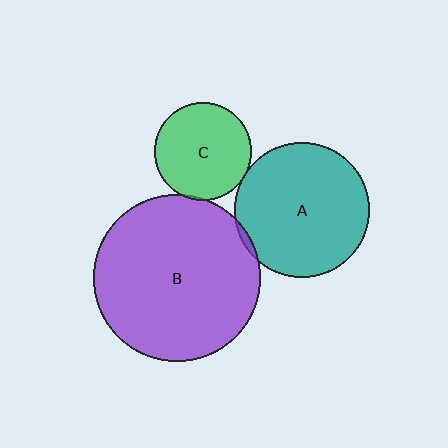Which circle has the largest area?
Circle B (purple).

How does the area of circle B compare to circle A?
Approximately 1.5 times.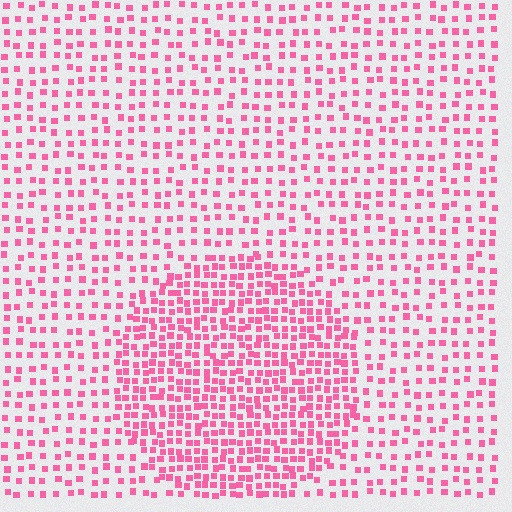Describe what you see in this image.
The image contains small pink elements arranged at two different densities. A circle-shaped region is visible where the elements are more densely packed than the surrounding area.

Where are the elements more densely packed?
The elements are more densely packed inside the circle boundary.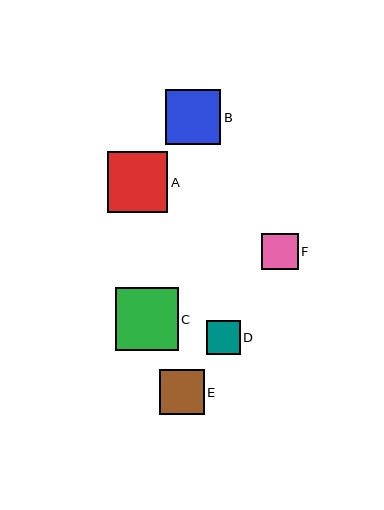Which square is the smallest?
Square D is the smallest with a size of approximately 34 pixels.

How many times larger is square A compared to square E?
Square A is approximately 1.4 times the size of square E.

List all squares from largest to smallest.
From largest to smallest: C, A, B, E, F, D.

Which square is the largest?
Square C is the largest with a size of approximately 63 pixels.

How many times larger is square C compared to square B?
Square C is approximately 1.1 times the size of square B.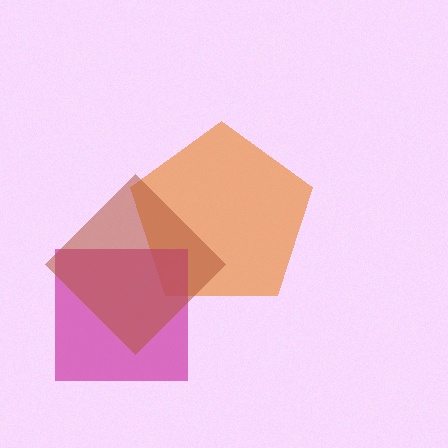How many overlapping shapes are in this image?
There are 3 overlapping shapes in the image.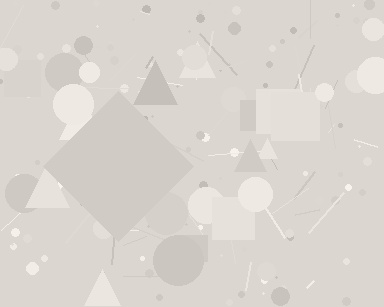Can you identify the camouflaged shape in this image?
The camouflaged shape is a diamond.